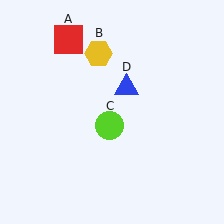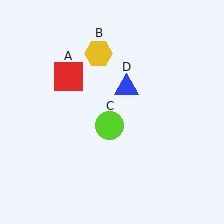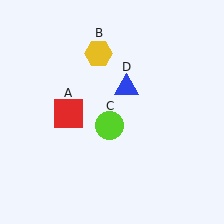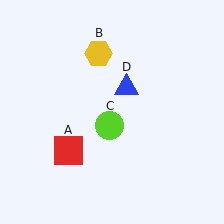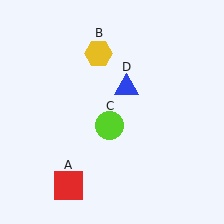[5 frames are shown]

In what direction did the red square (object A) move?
The red square (object A) moved down.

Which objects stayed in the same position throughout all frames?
Yellow hexagon (object B) and lime circle (object C) and blue triangle (object D) remained stationary.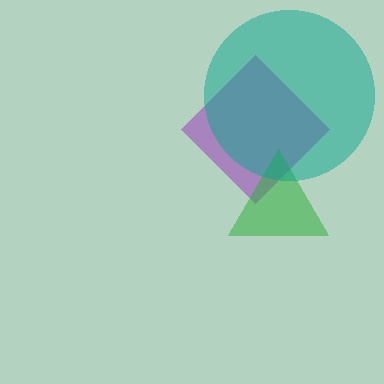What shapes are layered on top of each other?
The layered shapes are: a purple diamond, a green triangle, a teal circle.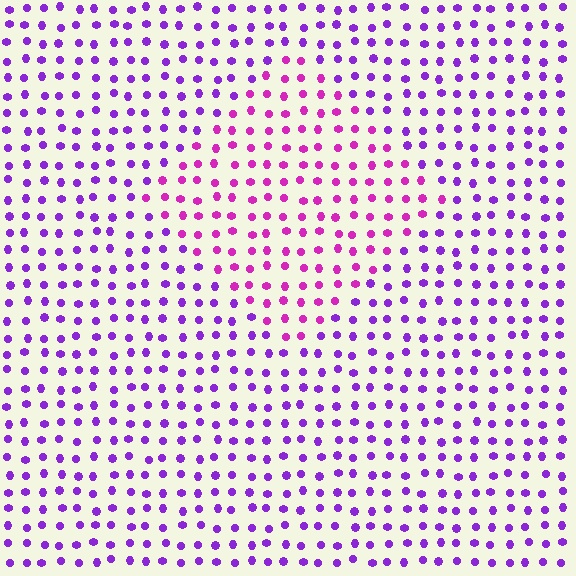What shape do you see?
I see a diamond.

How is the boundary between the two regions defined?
The boundary is defined purely by a slight shift in hue (about 34 degrees). Spacing, size, and orientation are identical on both sides.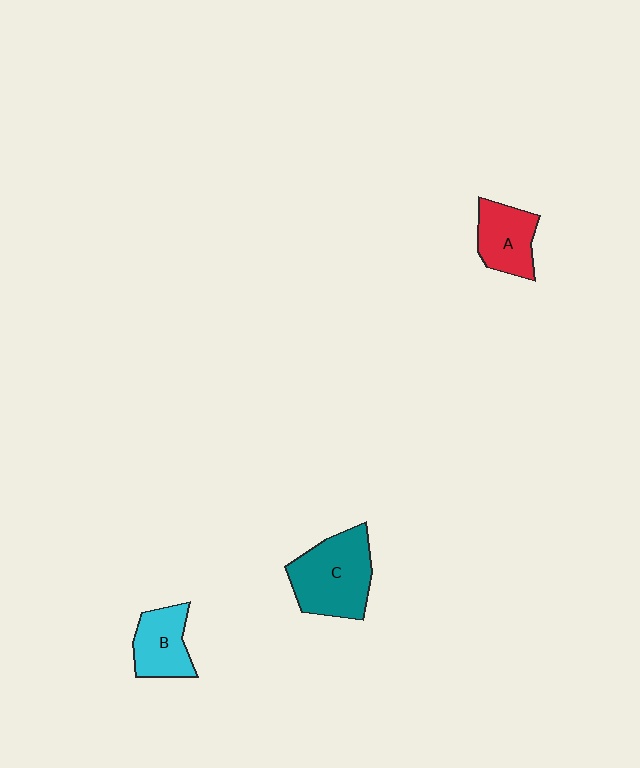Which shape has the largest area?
Shape C (teal).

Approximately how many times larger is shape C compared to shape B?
Approximately 1.6 times.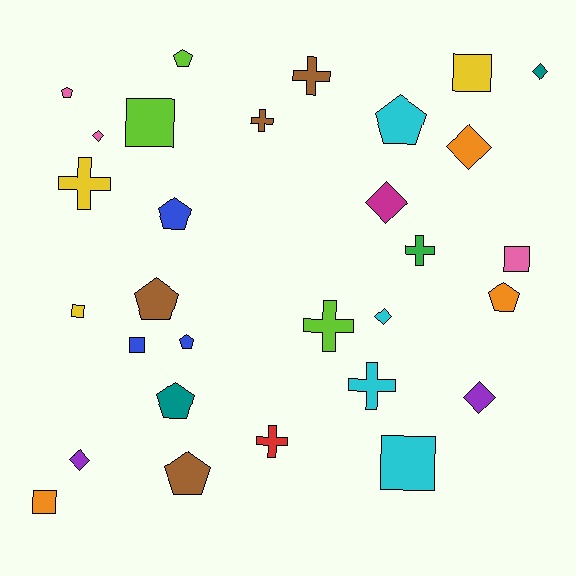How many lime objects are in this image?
There are 3 lime objects.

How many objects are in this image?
There are 30 objects.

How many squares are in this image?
There are 7 squares.